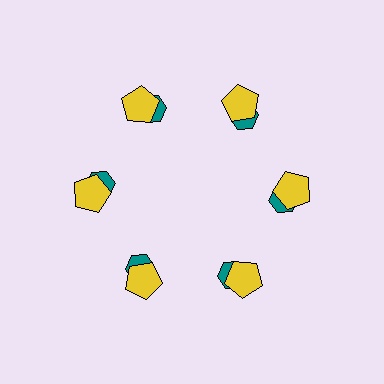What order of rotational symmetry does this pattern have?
This pattern has 6-fold rotational symmetry.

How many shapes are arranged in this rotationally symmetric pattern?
There are 12 shapes, arranged in 6 groups of 2.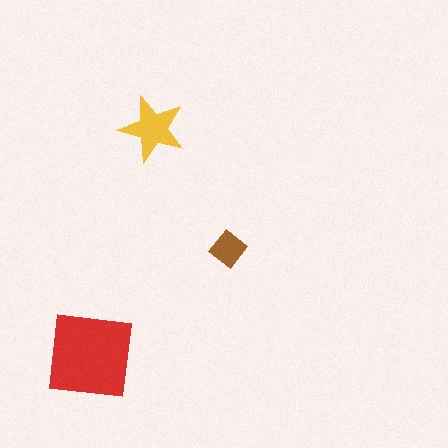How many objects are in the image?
There are 3 objects in the image.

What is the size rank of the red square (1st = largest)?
1st.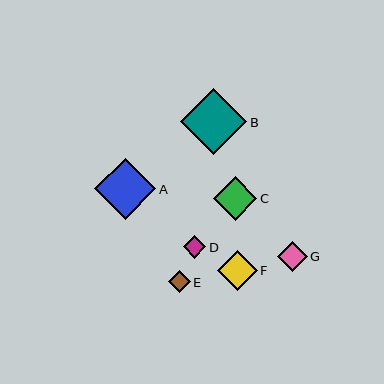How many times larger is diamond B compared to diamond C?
Diamond B is approximately 1.5 times the size of diamond C.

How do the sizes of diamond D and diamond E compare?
Diamond D and diamond E are approximately the same size.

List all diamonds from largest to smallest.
From largest to smallest: B, A, C, F, G, D, E.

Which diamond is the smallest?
Diamond E is the smallest with a size of approximately 22 pixels.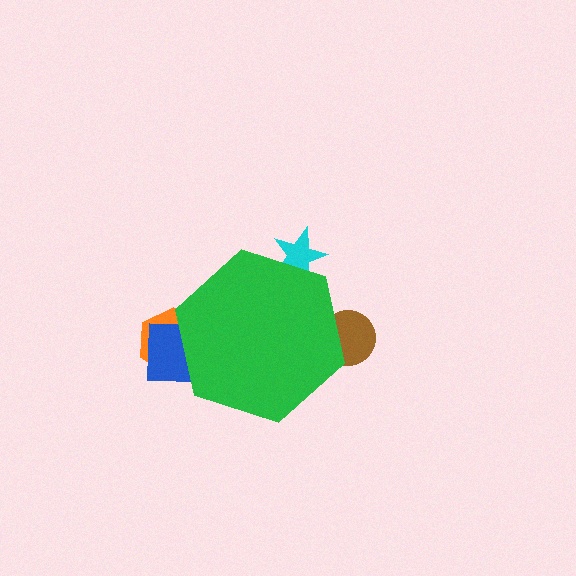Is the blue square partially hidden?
Yes, the blue square is partially hidden behind the green hexagon.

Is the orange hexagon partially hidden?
Yes, the orange hexagon is partially hidden behind the green hexagon.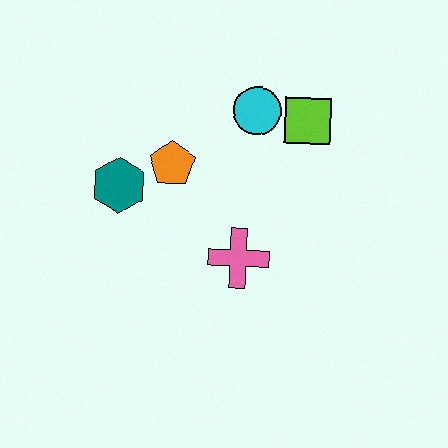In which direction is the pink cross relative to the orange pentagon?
The pink cross is below the orange pentagon.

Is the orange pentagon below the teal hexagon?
No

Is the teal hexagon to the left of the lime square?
Yes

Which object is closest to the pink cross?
The orange pentagon is closest to the pink cross.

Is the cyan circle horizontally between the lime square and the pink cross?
Yes